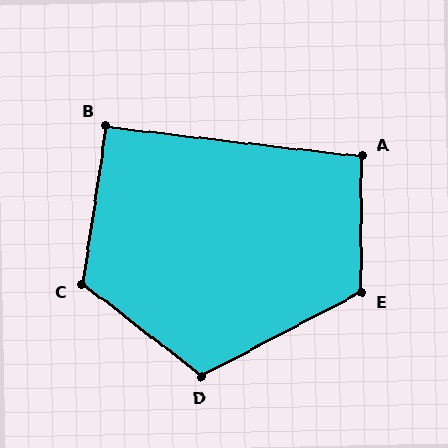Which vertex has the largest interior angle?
C, at approximately 119 degrees.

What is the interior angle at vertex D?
Approximately 115 degrees (obtuse).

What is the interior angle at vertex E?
Approximately 118 degrees (obtuse).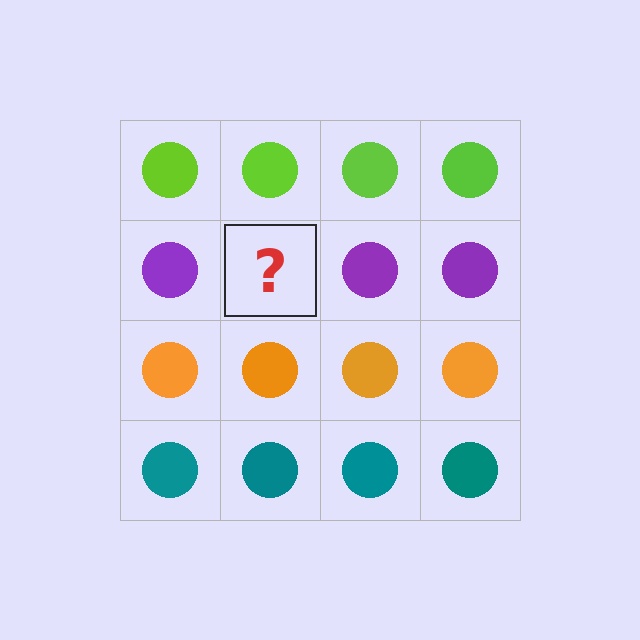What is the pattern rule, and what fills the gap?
The rule is that each row has a consistent color. The gap should be filled with a purple circle.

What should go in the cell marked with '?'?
The missing cell should contain a purple circle.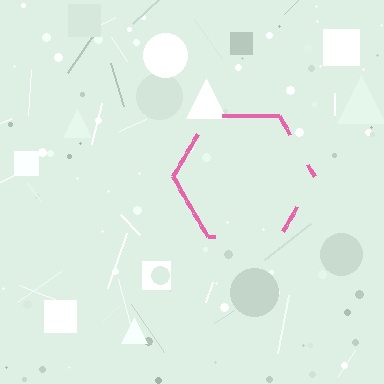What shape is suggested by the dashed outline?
The dashed outline suggests a hexagon.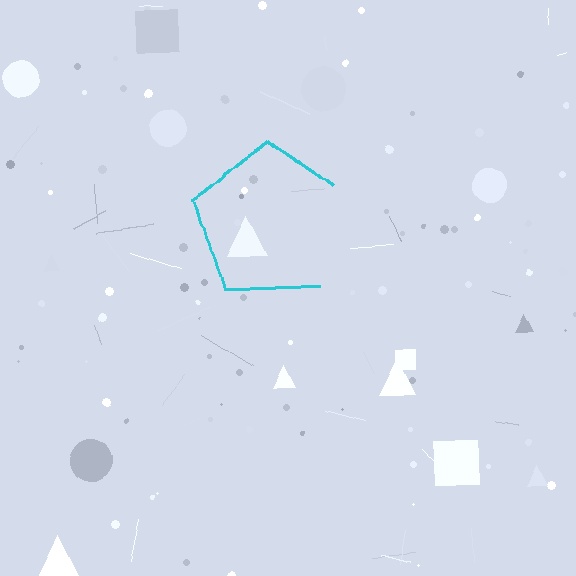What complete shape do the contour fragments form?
The contour fragments form a pentagon.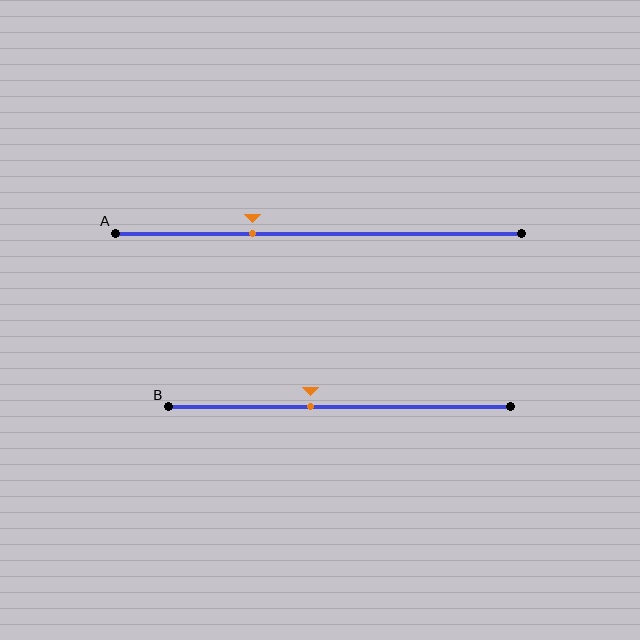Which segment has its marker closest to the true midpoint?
Segment B has its marker closest to the true midpoint.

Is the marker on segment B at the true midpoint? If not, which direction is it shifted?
No, the marker on segment B is shifted to the left by about 8% of the segment length.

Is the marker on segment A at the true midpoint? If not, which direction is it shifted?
No, the marker on segment A is shifted to the left by about 16% of the segment length.